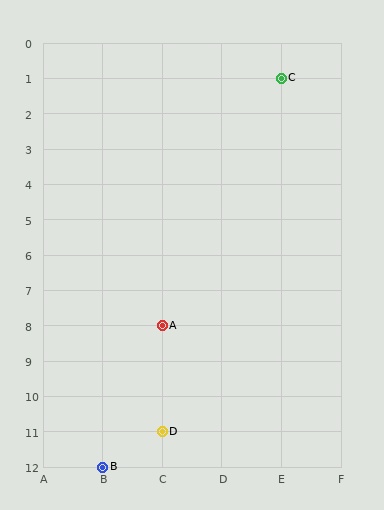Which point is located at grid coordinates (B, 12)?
Point B is at (B, 12).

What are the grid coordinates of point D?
Point D is at grid coordinates (C, 11).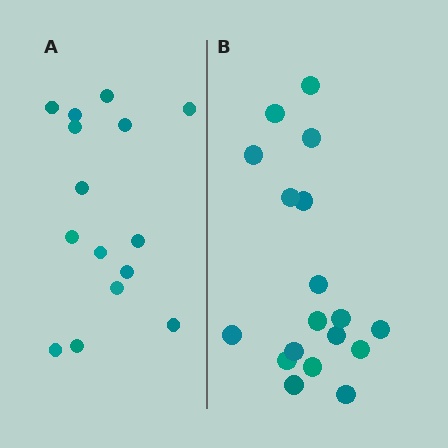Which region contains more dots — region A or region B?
Region B (the right region) has more dots.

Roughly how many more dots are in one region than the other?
Region B has just a few more — roughly 2 or 3 more dots than region A.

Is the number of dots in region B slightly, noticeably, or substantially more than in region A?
Region B has only slightly more — the two regions are fairly close. The ratio is roughly 1.2 to 1.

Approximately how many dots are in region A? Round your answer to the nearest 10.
About 20 dots. (The exact count is 15, which rounds to 20.)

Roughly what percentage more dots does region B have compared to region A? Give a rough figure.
About 20% more.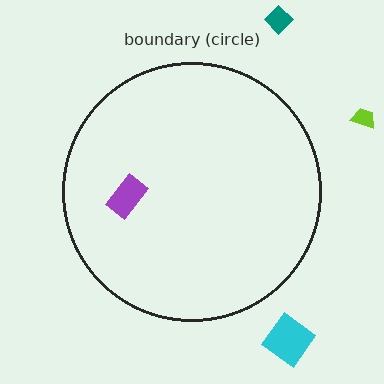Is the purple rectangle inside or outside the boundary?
Inside.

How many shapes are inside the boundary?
1 inside, 3 outside.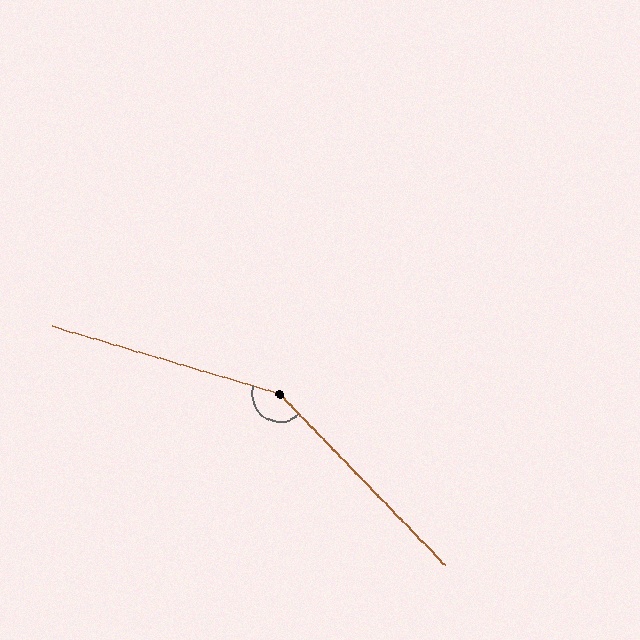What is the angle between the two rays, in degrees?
Approximately 150 degrees.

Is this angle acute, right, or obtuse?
It is obtuse.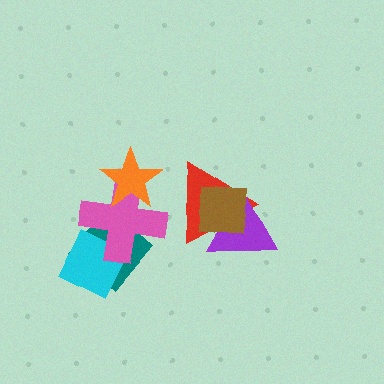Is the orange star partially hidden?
No, no other shape covers it.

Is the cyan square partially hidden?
Yes, it is partially covered by another shape.